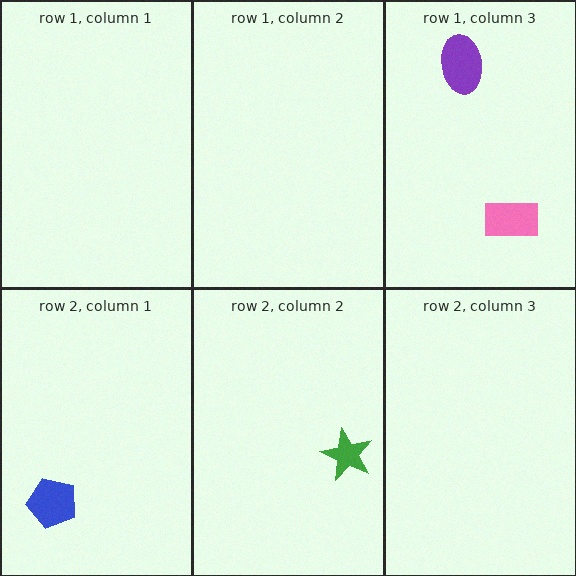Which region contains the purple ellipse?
The row 1, column 3 region.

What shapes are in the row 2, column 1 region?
The blue pentagon.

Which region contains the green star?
The row 2, column 2 region.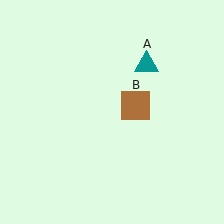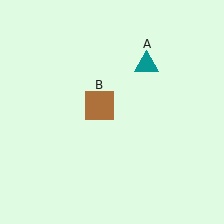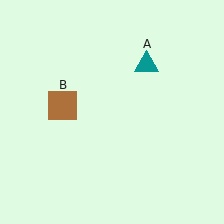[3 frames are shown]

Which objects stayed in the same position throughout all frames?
Teal triangle (object A) remained stationary.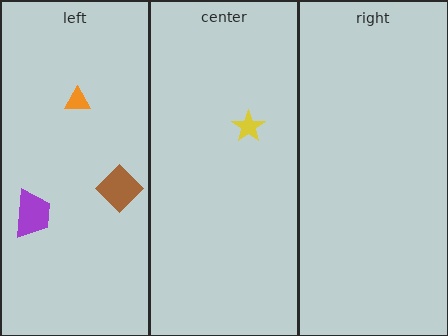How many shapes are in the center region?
1.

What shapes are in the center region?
The yellow star.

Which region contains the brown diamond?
The left region.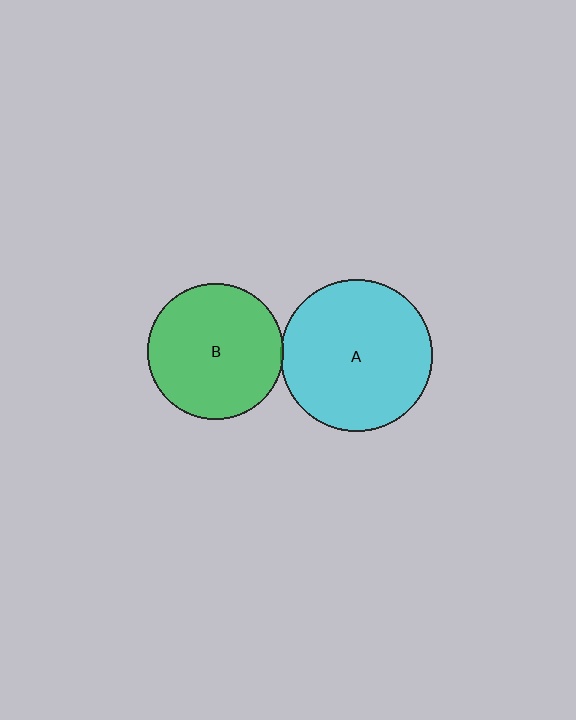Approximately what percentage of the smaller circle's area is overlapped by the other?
Approximately 5%.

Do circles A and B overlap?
Yes.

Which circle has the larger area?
Circle A (cyan).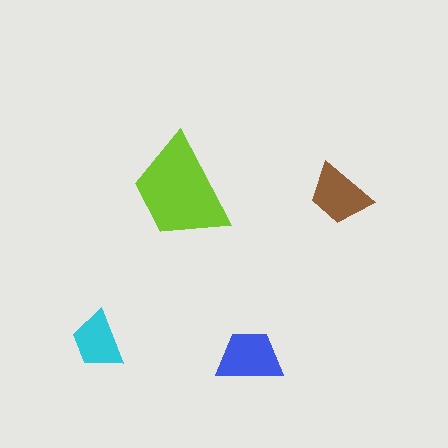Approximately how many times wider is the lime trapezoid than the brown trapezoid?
About 1.5 times wider.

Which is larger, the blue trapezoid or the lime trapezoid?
The lime one.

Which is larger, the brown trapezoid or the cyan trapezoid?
The brown one.